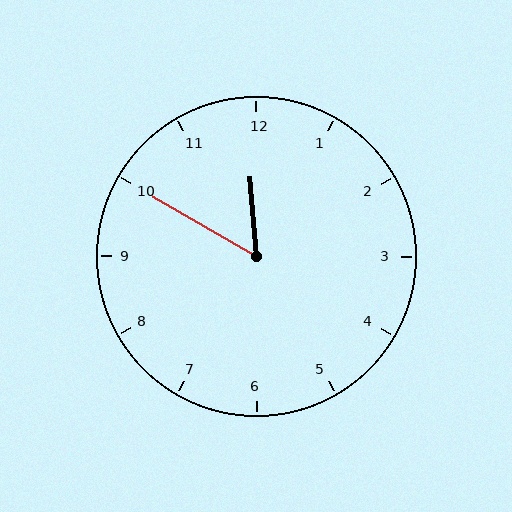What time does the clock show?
11:50.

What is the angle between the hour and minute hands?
Approximately 55 degrees.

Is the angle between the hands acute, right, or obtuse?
It is acute.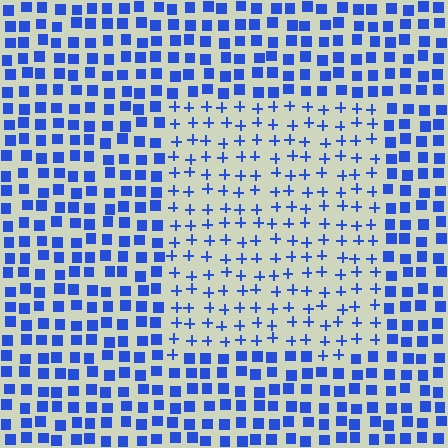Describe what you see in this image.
The image is filled with small blue elements arranged in a uniform grid. A rectangle-shaped region contains plus signs, while the surrounding area contains squares. The boundary is defined purely by the change in element shape.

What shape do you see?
I see a rectangle.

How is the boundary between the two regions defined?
The boundary is defined by a change in element shape: plus signs inside vs. squares outside. All elements share the same color and spacing.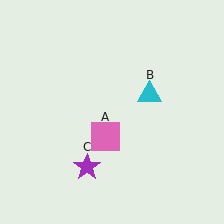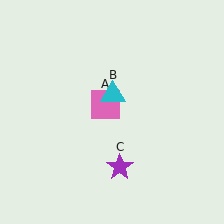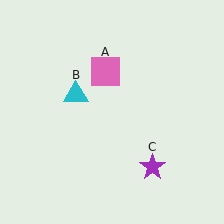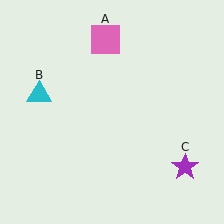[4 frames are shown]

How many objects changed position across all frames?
3 objects changed position: pink square (object A), cyan triangle (object B), purple star (object C).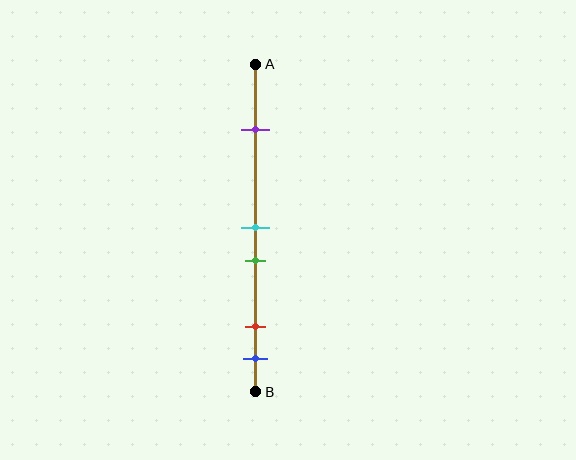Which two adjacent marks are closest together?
The cyan and green marks are the closest adjacent pair.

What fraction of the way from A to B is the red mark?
The red mark is approximately 80% (0.8) of the way from A to B.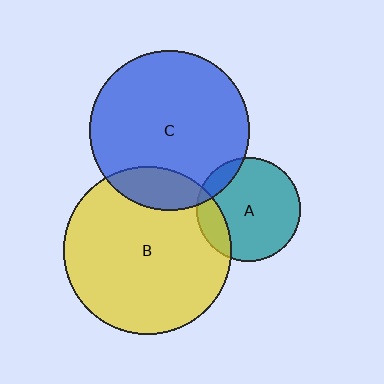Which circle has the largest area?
Circle B (yellow).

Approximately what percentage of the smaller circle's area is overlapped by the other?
Approximately 10%.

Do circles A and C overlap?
Yes.